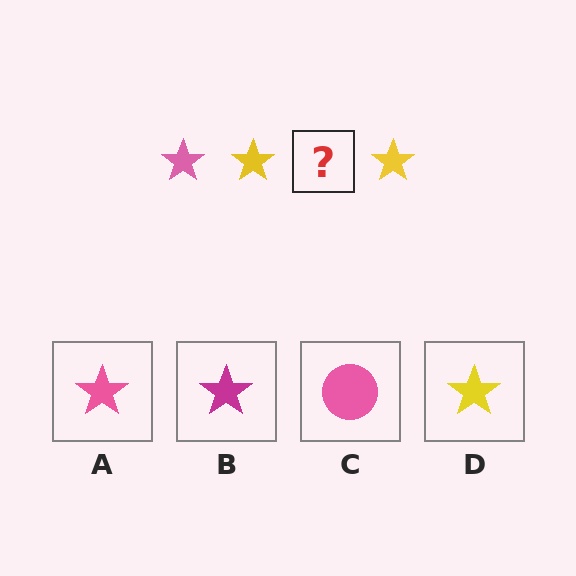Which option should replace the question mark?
Option A.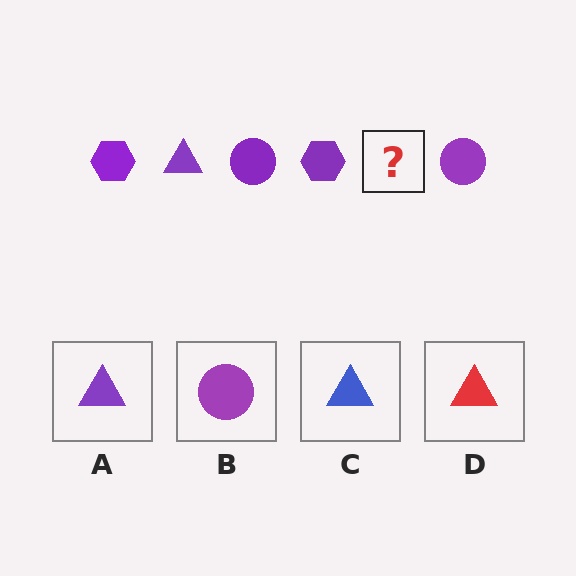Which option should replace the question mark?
Option A.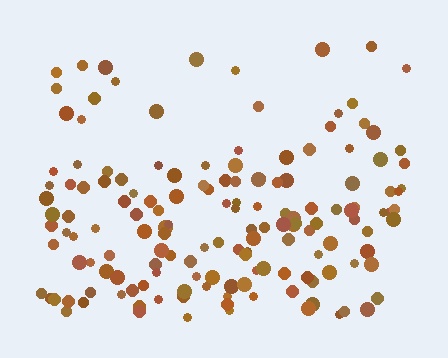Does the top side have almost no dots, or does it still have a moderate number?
Still a moderate number, just noticeably fewer than the bottom.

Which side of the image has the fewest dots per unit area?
The top.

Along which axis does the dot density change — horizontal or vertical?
Vertical.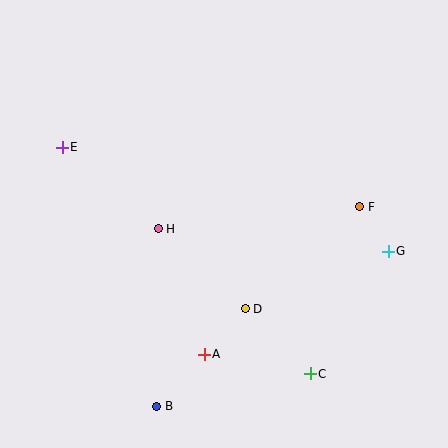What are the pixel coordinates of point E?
Point E is at (62, 147).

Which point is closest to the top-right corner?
Point F is closest to the top-right corner.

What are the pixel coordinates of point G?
Point G is at (388, 251).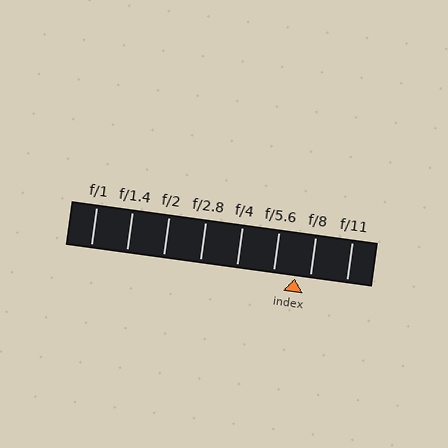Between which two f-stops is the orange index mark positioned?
The index mark is between f/5.6 and f/8.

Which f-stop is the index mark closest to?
The index mark is closest to f/8.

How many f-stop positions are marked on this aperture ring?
There are 8 f-stop positions marked.